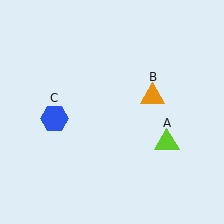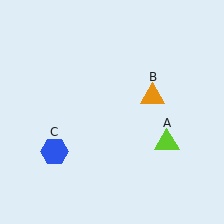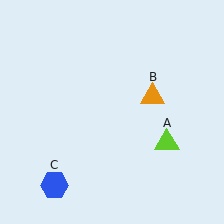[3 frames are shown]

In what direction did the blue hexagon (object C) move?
The blue hexagon (object C) moved down.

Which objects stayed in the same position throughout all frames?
Lime triangle (object A) and orange triangle (object B) remained stationary.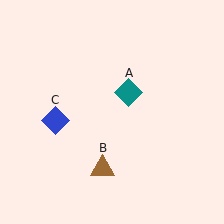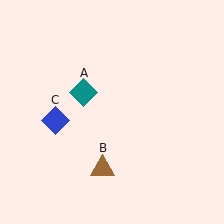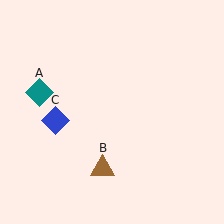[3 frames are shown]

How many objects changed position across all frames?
1 object changed position: teal diamond (object A).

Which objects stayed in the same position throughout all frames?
Brown triangle (object B) and blue diamond (object C) remained stationary.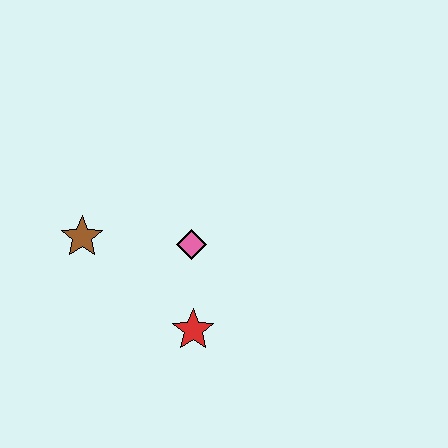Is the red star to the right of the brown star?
Yes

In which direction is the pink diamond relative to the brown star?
The pink diamond is to the right of the brown star.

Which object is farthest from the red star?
The brown star is farthest from the red star.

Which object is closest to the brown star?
The pink diamond is closest to the brown star.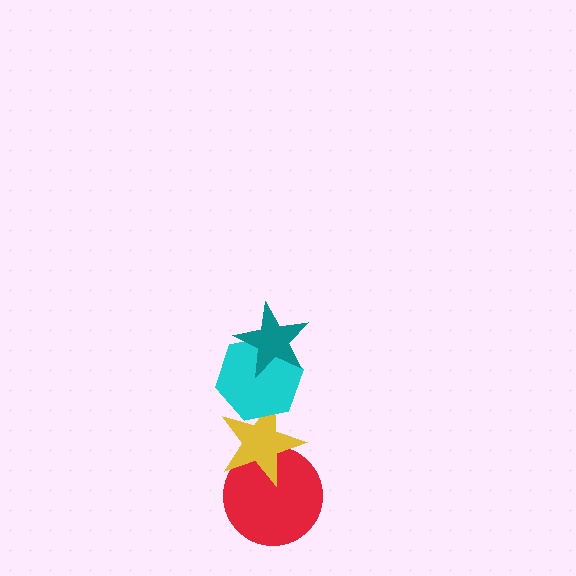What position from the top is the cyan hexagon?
The cyan hexagon is 2nd from the top.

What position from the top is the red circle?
The red circle is 4th from the top.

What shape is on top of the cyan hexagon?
The teal star is on top of the cyan hexagon.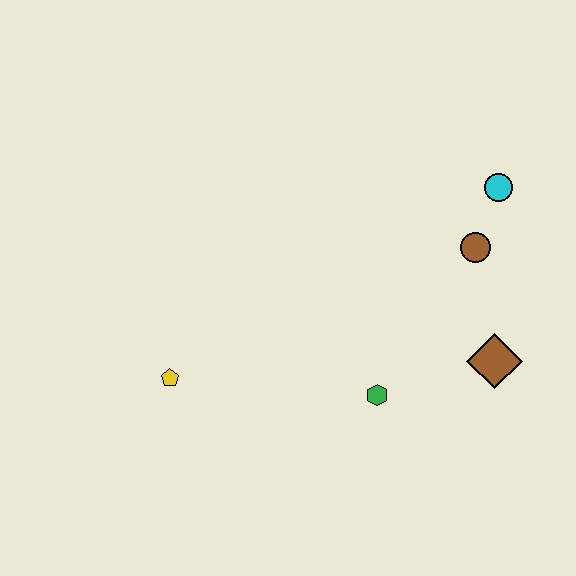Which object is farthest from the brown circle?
The yellow pentagon is farthest from the brown circle.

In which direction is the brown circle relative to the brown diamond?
The brown circle is above the brown diamond.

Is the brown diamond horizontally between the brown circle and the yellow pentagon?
No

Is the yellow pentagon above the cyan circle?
No